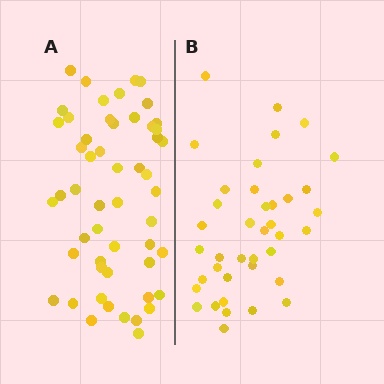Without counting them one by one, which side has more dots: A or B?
Region A (the left region) has more dots.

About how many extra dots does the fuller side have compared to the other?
Region A has approximately 15 more dots than region B.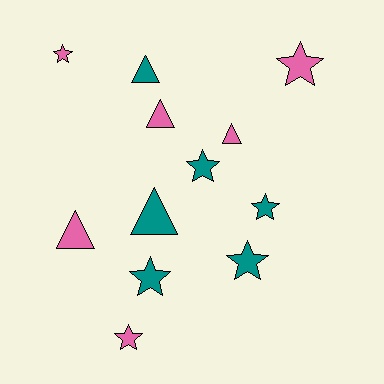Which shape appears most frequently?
Star, with 7 objects.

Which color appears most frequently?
Pink, with 6 objects.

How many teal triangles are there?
There are 2 teal triangles.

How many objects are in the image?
There are 12 objects.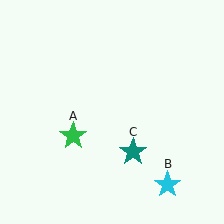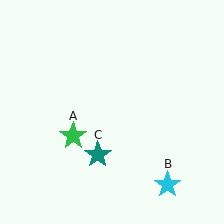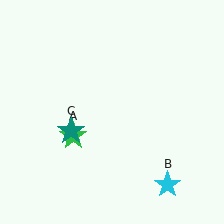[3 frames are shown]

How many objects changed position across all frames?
1 object changed position: teal star (object C).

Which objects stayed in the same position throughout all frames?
Green star (object A) and cyan star (object B) remained stationary.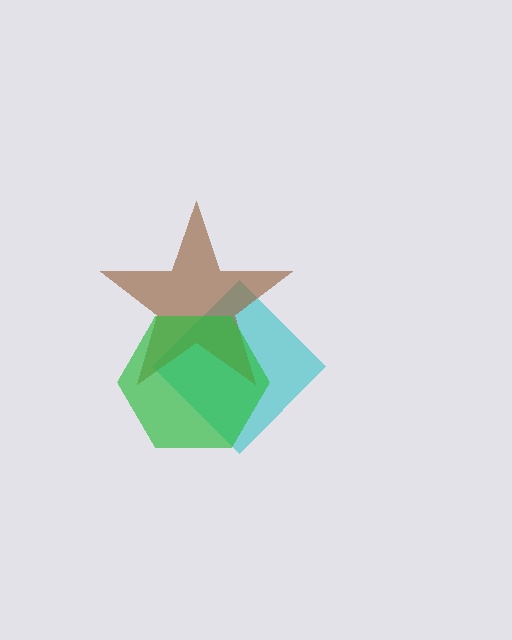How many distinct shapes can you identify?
There are 3 distinct shapes: a cyan diamond, a brown star, a green hexagon.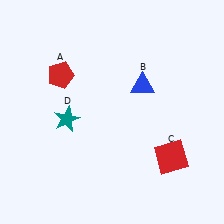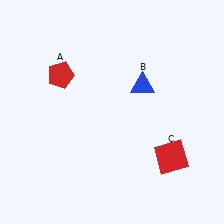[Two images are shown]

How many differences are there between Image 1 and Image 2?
There is 1 difference between the two images.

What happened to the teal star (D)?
The teal star (D) was removed in Image 2. It was in the bottom-left area of Image 1.